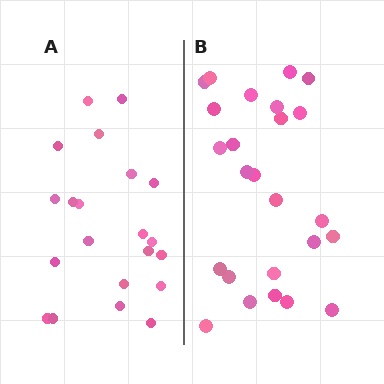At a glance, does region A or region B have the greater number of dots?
Region B (the right region) has more dots.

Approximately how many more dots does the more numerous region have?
Region B has about 4 more dots than region A.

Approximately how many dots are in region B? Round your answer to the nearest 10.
About 20 dots. (The exact count is 25, which rounds to 20.)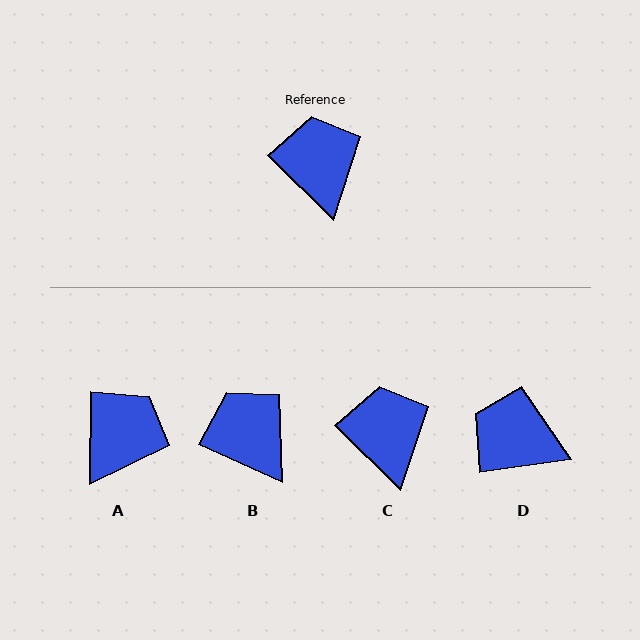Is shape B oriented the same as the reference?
No, it is off by about 20 degrees.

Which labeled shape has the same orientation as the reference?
C.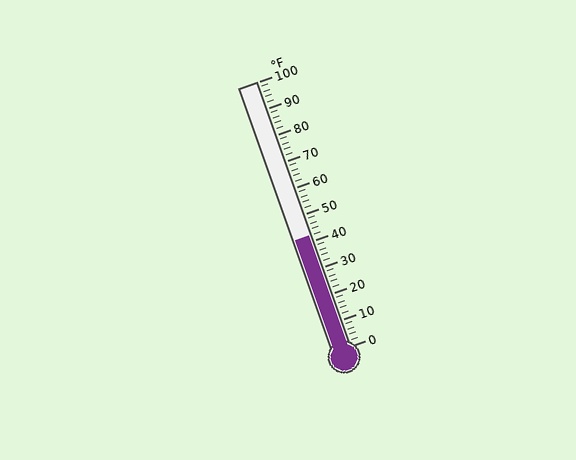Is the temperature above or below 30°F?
The temperature is above 30°F.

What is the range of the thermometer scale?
The thermometer scale ranges from 0°F to 100°F.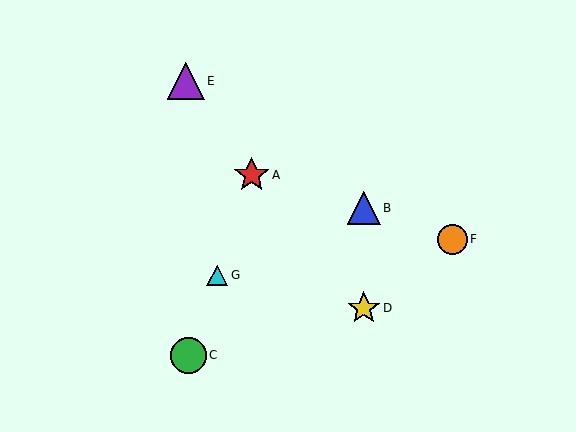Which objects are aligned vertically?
Objects B, D are aligned vertically.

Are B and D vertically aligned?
Yes, both are at x≈364.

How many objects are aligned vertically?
2 objects (B, D) are aligned vertically.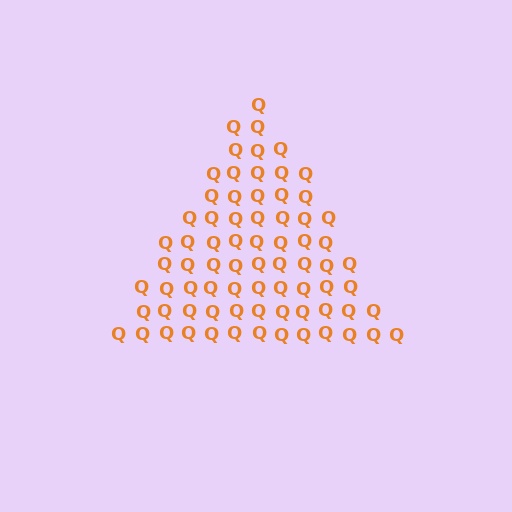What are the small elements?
The small elements are letter Q's.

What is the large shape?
The large shape is a triangle.